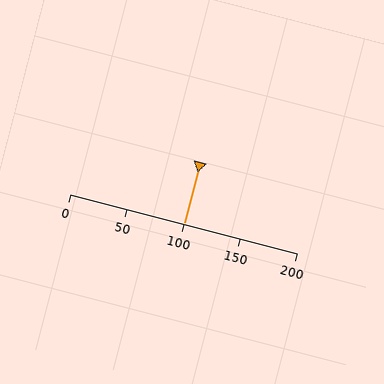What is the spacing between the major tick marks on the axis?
The major ticks are spaced 50 apart.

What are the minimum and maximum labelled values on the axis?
The axis runs from 0 to 200.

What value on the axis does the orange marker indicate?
The marker indicates approximately 100.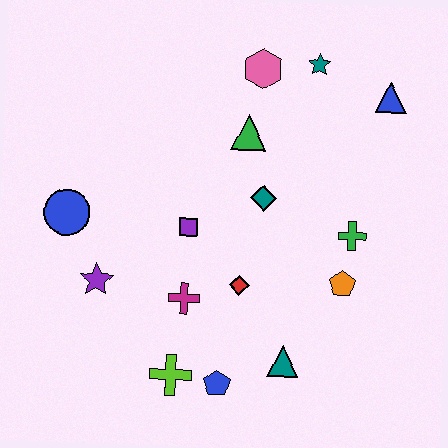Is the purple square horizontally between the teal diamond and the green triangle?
No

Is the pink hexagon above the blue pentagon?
Yes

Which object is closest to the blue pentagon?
The lime cross is closest to the blue pentagon.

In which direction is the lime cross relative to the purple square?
The lime cross is below the purple square.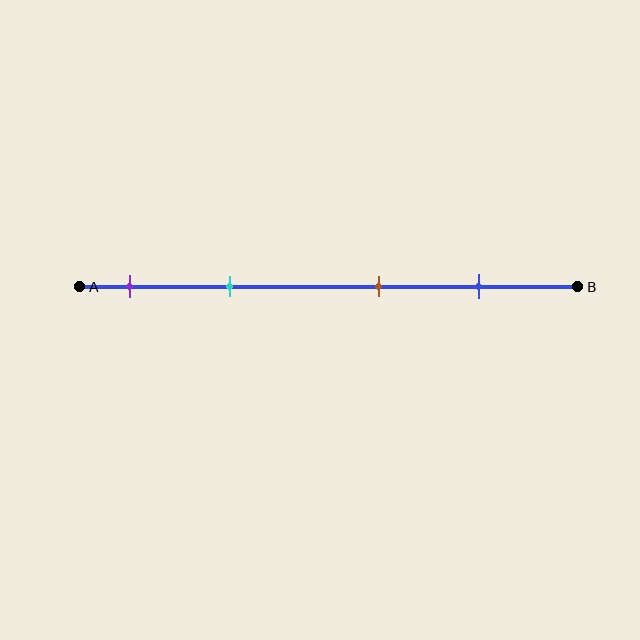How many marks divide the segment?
There are 4 marks dividing the segment.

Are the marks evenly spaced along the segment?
No, the marks are not evenly spaced.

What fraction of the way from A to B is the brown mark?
The brown mark is approximately 60% (0.6) of the way from A to B.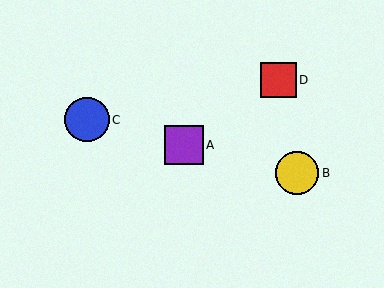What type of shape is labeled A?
Shape A is a purple square.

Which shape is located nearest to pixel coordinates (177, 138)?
The purple square (labeled A) at (184, 145) is nearest to that location.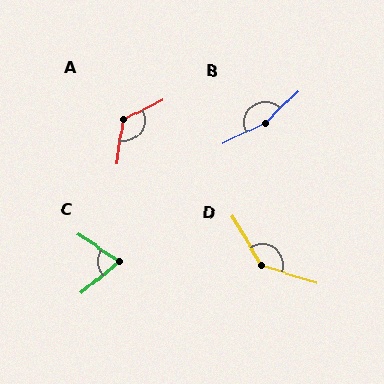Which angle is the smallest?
C, at approximately 73 degrees.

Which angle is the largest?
B, at approximately 162 degrees.